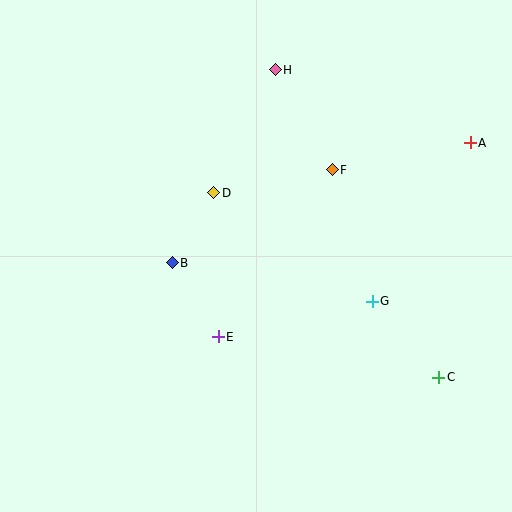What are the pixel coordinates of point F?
Point F is at (332, 170).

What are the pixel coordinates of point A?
Point A is at (470, 143).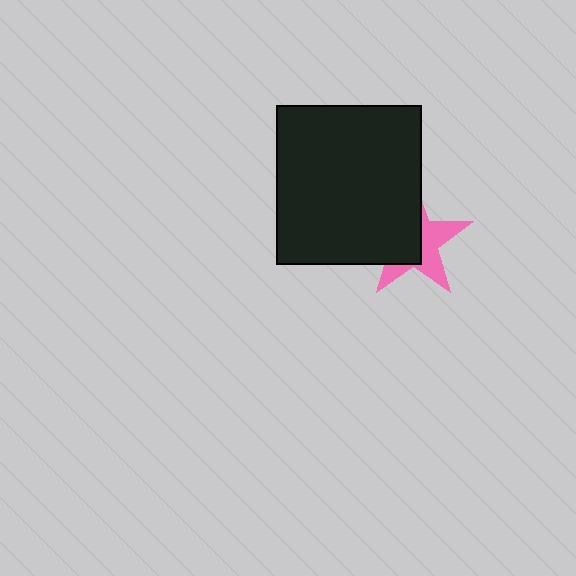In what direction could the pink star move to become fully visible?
The pink star could move right. That would shift it out from behind the black rectangle entirely.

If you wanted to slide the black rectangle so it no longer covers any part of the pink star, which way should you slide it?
Slide it left — that is the most direct way to separate the two shapes.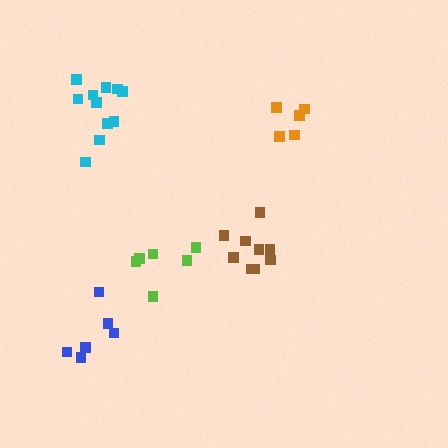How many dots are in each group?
Group 1: 9 dots, Group 2: 6 dots, Group 3: 6 dots, Group 4: 11 dots, Group 5: 5 dots (37 total).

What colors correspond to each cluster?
The clusters are colored: brown, blue, lime, cyan, orange.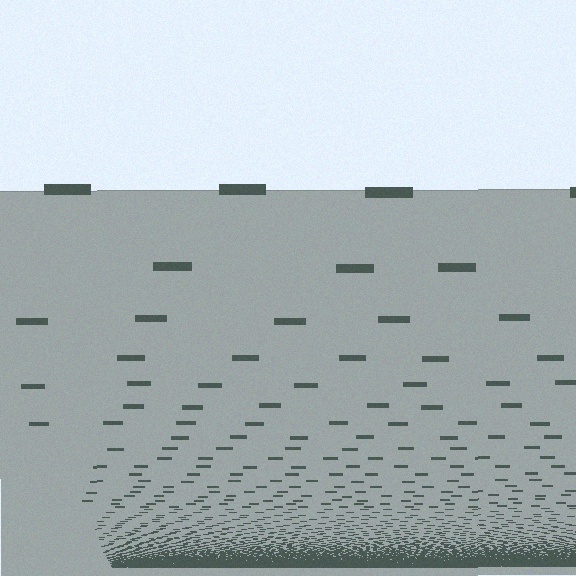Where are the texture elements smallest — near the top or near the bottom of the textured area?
Near the bottom.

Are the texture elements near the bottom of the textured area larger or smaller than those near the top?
Smaller. The gradient is inverted — elements near the bottom are smaller and denser.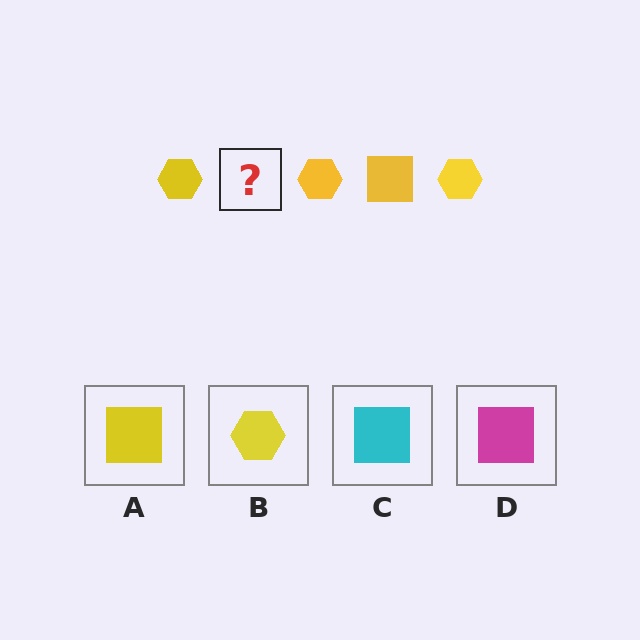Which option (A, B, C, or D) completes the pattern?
A.